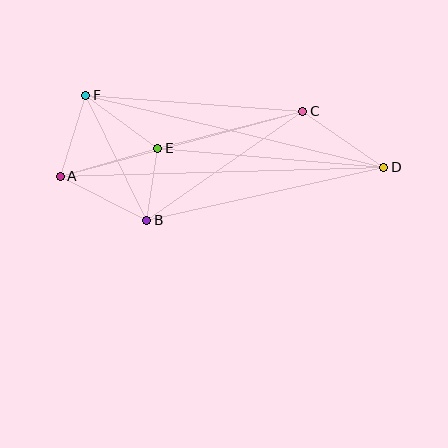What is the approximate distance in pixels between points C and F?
The distance between C and F is approximately 217 pixels.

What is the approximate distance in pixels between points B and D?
The distance between B and D is approximately 243 pixels.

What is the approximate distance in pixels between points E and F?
The distance between E and F is approximately 89 pixels.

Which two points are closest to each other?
Points B and E are closest to each other.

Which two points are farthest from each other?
Points A and D are farthest from each other.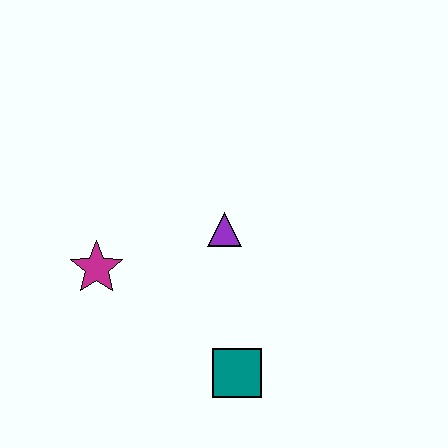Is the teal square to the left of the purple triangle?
No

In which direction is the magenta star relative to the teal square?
The magenta star is to the left of the teal square.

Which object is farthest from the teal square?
The magenta star is farthest from the teal square.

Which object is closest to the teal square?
The purple triangle is closest to the teal square.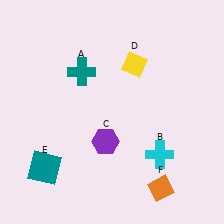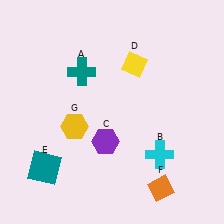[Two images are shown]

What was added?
A yellow hexagon (G) was added in Image 2.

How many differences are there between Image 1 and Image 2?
There is 1 difference between the two images.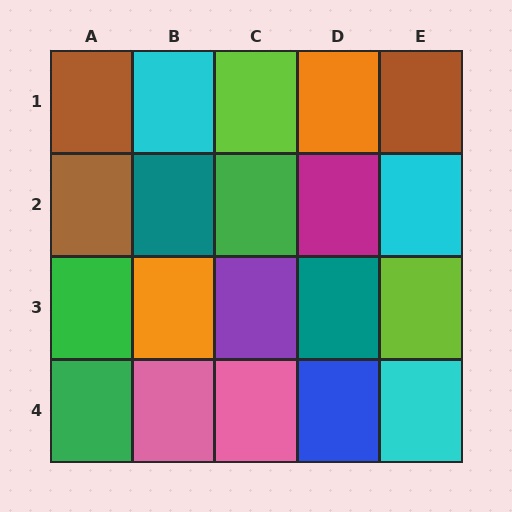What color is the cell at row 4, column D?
Blue.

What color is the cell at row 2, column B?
Teal.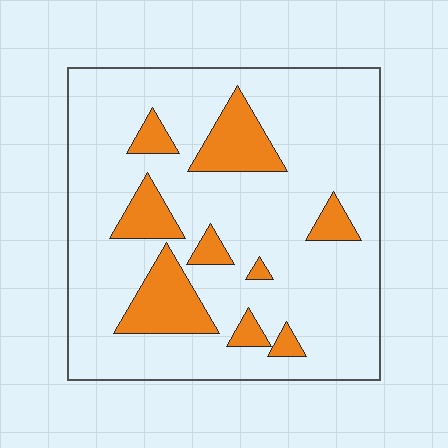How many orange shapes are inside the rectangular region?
9.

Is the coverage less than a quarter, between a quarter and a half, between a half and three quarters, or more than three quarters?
Less than a quarter.